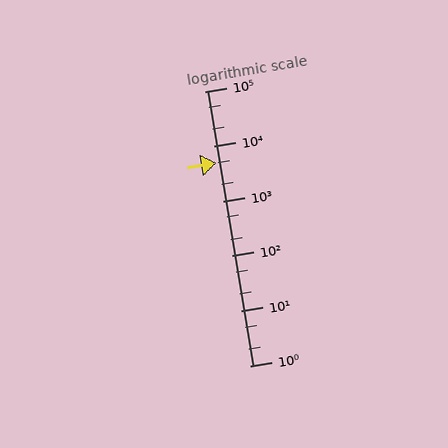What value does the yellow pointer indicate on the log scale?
The pointer indicates approximately 5000.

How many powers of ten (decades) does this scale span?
The scale spans 5 decades, from 1 to 100000.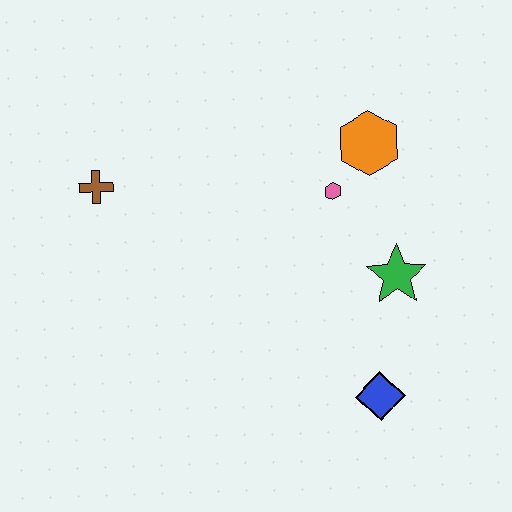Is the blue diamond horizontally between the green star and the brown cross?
Yes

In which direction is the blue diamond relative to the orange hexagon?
The blue diamond is below the orange hexagon.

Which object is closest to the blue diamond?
The green star is closest to the blue diamond.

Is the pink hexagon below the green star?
No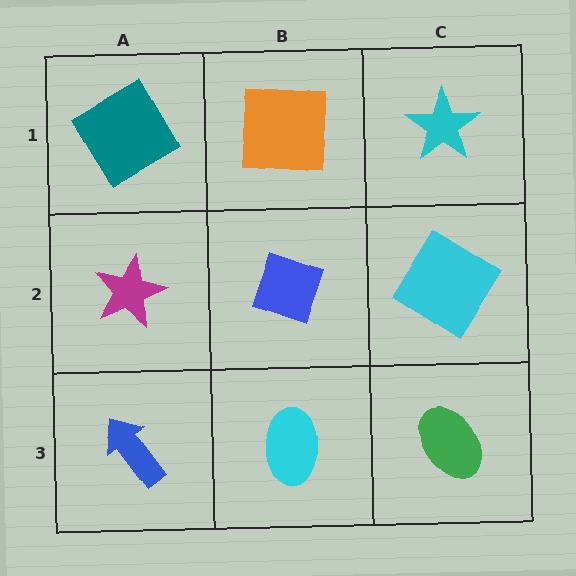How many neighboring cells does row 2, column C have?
3.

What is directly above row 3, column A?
A magenta star.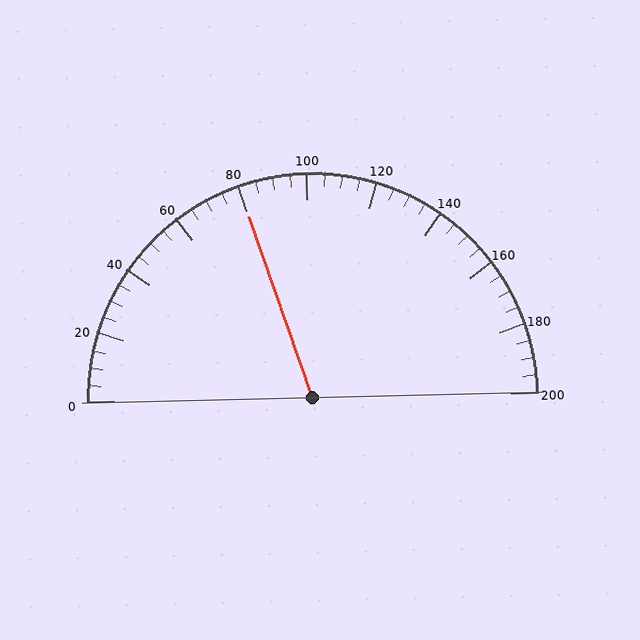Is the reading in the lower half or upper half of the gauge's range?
The reading is in the lower half of the range (0 to 200).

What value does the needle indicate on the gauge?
The needle indicates approximately 80.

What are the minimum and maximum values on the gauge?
The gauge ranges from 0 to 200.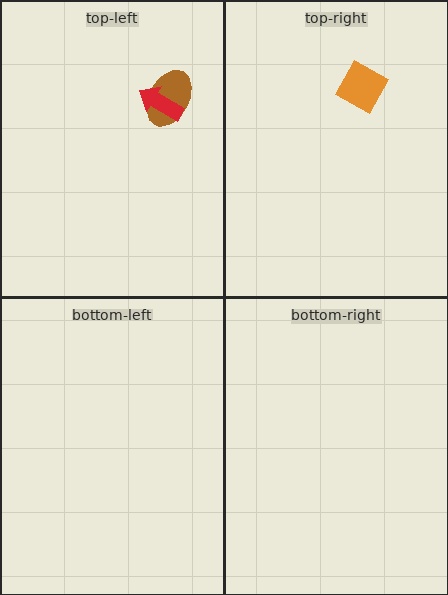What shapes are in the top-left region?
The brown ellipse, the red arrow.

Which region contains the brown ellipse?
The top-left region.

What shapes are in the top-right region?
The orange diamond.